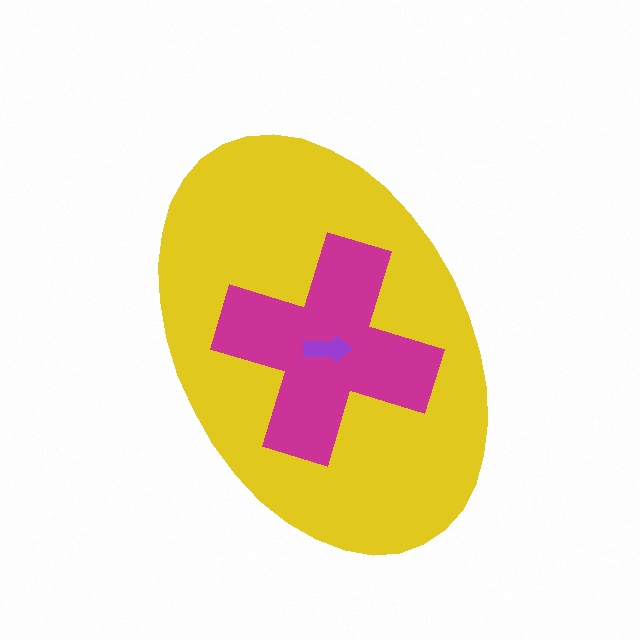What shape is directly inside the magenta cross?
The purple arrow.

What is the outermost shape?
The yellow ellipse.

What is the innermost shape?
The purple arrow.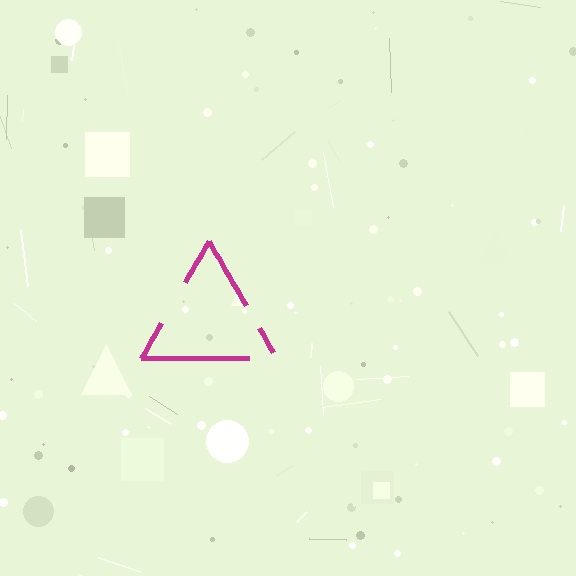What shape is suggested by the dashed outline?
The dashed outline suggests a triangle.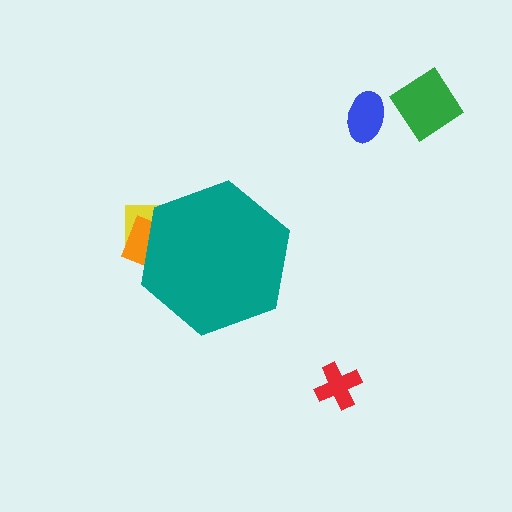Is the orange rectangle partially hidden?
Yes, the orange rectangle is partially hidden behind the teal hexagon.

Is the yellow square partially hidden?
Yes, the yellow square is partially hidden behind the teal hexagon.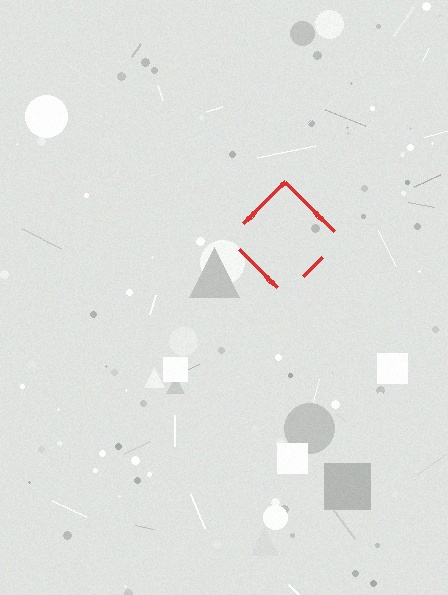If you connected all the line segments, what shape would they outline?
They would outline a diamond.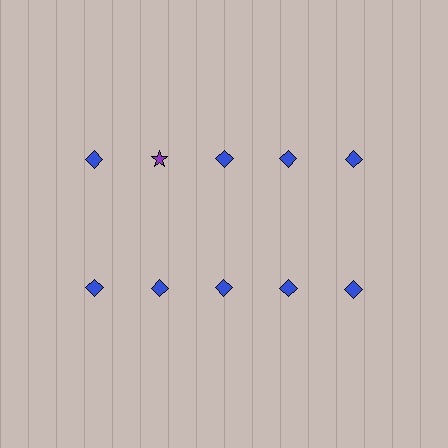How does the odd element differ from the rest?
It differs in both color (purple instead of blue) and shape (star instead of diamond).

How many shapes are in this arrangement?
There are 10 shapes arranged in a grid pattern.